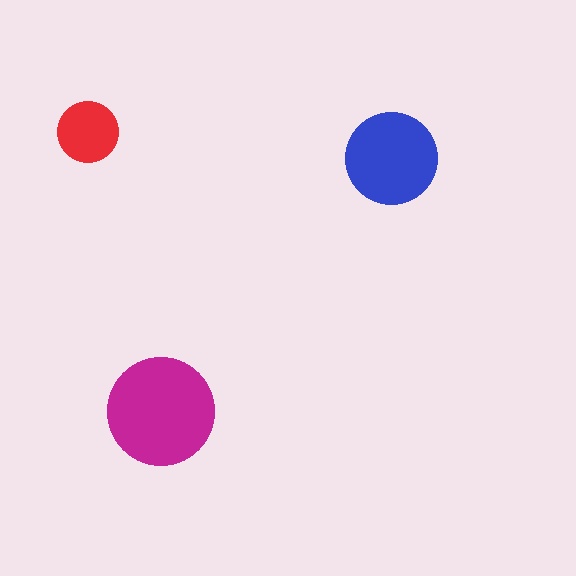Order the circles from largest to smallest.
the magenta one, the blue one, the red one.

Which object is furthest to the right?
The blue circle is rightmost.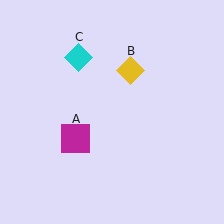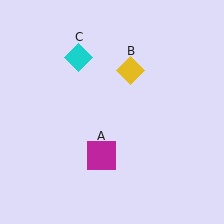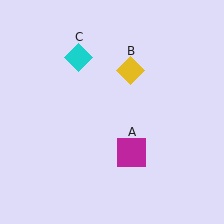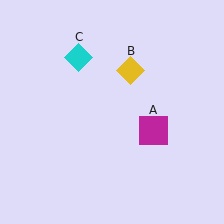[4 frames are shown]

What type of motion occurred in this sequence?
The magenta square (object A) rotated counterclockwise around the center of the scene.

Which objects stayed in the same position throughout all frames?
Yellow diamond (object B) and cyan diamond (object C) remained stationary.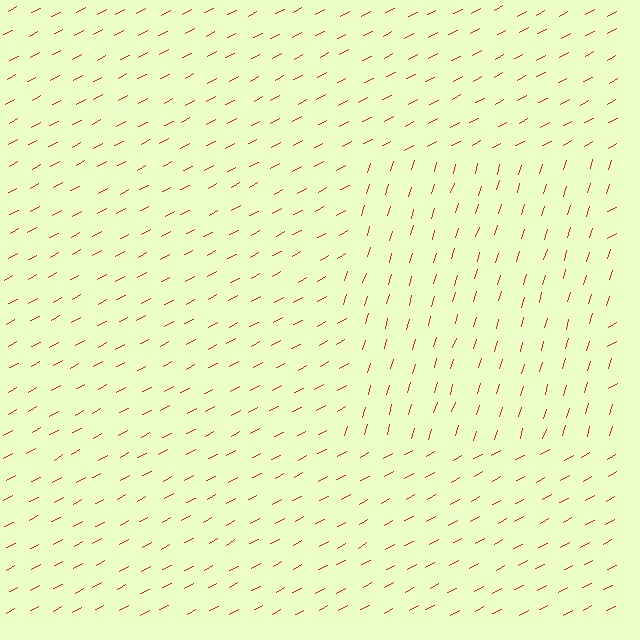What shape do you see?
I see a rectangle.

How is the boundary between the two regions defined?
The boundary is defined purely by a change in line orientation (approximately 45 degrees difference). All lines are the same color and thickness.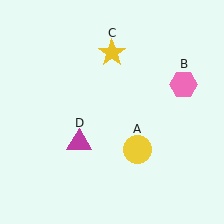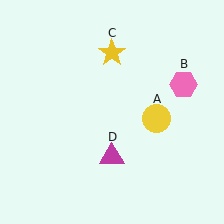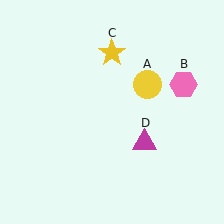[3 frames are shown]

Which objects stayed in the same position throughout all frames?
Pink hexagon (object B) and yellow star (object C) remained stationary.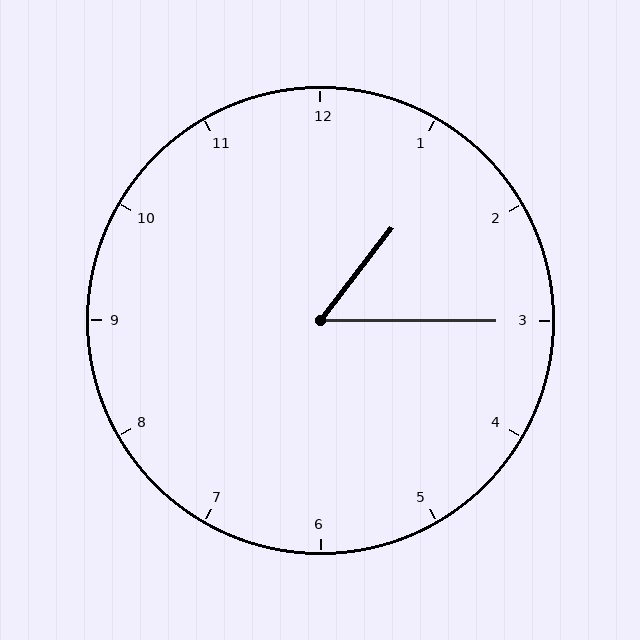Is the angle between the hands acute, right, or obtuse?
It is acute.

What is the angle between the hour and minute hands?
Approximately 52 degrees.